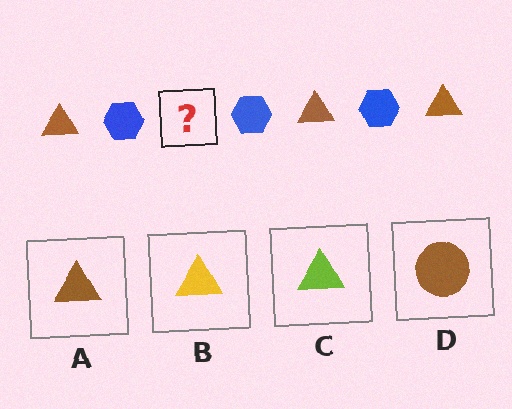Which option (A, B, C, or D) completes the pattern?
A.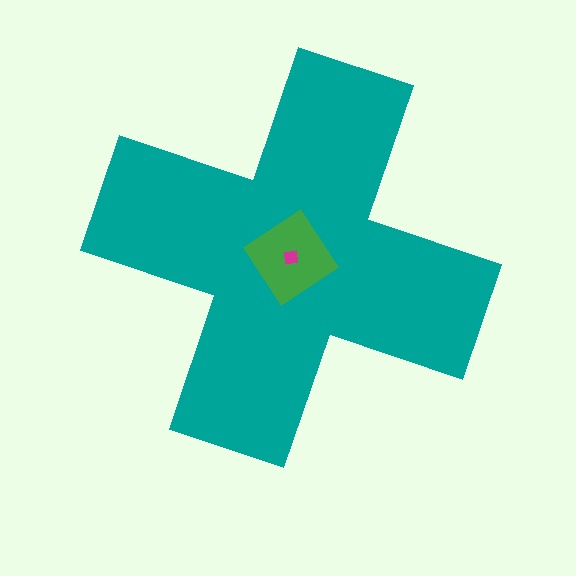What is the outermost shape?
The teal cross.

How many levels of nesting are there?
3.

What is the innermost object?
The magenta square.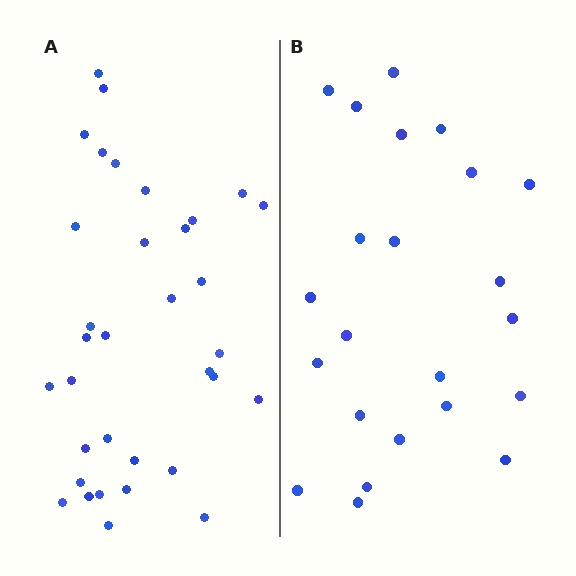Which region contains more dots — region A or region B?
Region A (the left region) has more dots.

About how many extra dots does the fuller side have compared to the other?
Region A has roughly 12 or so more dots than region B.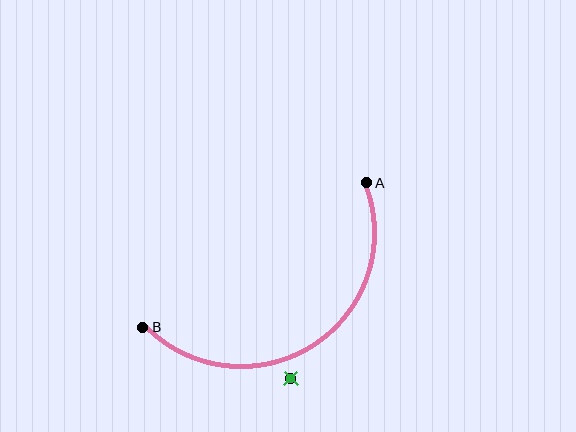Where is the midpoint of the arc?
The arc midpoint is the point on the curve farthest from the straight line joining A and B. It sits below that line.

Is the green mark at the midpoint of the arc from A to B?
No — the green mark does not lie on the arc at all. It sits slightly outside the curve.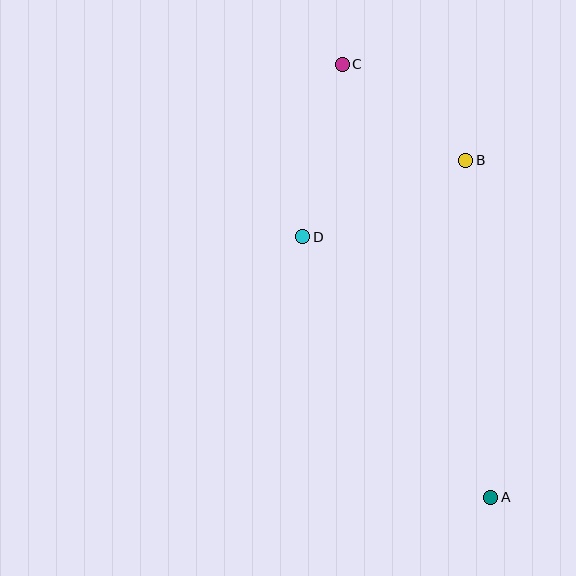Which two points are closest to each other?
Points B and C are closest to each other.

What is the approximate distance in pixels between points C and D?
The distance between C and D is approximately 177 pixels.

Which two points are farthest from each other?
Points A and C are farthest from each other.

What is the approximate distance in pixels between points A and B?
The distance between A and B is approximately 338 pixels.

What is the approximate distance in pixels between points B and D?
The distance between B and D is approximately 180 pixels.